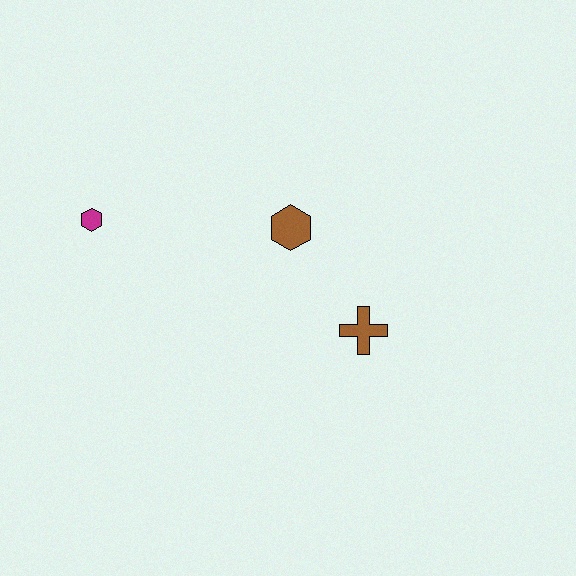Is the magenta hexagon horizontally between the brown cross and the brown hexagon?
No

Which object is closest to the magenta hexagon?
The brown hexagon is closest to the magenta hexagon.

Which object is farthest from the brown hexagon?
The magenta hexagon is farthest from the brown hexagon.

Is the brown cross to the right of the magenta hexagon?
Yes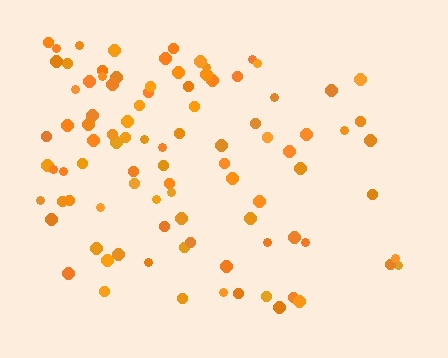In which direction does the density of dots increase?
From right to left, with the left side densest.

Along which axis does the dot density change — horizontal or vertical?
Horizontal.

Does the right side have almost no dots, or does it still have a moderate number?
Still a moderate number, just noticeably fewer than the left.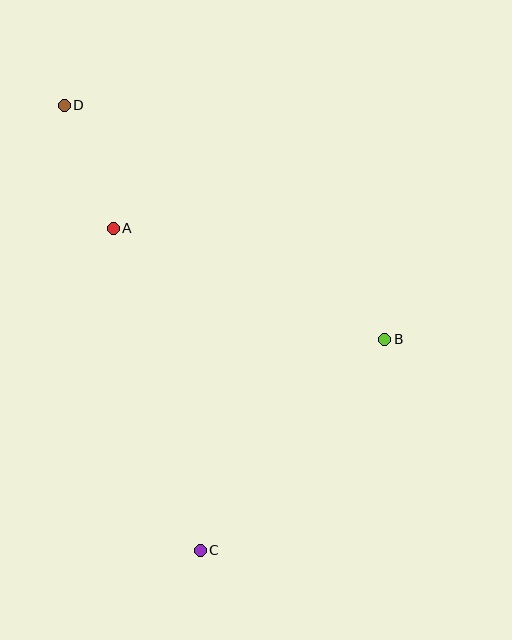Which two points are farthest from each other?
Points C and D are farthest from each other.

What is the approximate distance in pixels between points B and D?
The distance between B and D is approximately 397 pixels.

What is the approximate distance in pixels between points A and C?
The distance between A and C is approximately 333 pixels.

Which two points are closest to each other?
Points A and D are closest to each other.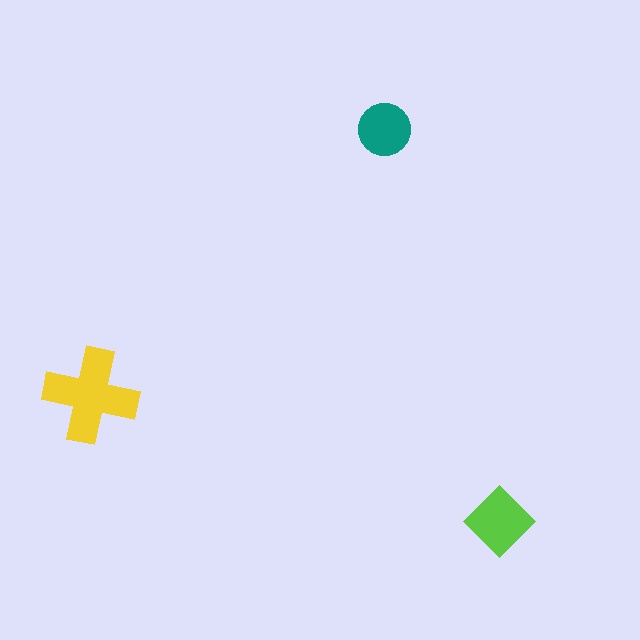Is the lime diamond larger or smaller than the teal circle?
Larger.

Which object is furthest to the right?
The lime diamond is rightmost.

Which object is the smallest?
The teal circle.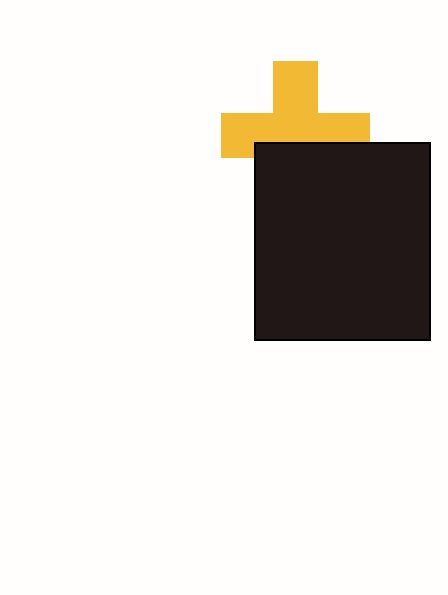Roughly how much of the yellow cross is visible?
About half of it is visible (roughly 63%).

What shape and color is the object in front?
The object in front is a black rectangle.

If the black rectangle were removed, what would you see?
You would see the complete yellow cross.